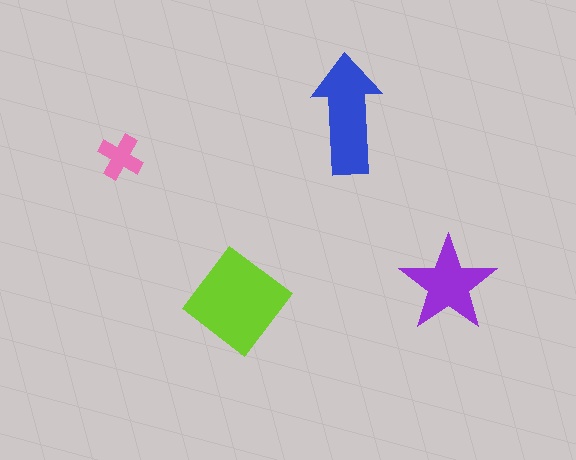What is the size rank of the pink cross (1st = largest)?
4th.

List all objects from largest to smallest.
The lime diamond, the blue arrow, the purple star, the pink cross.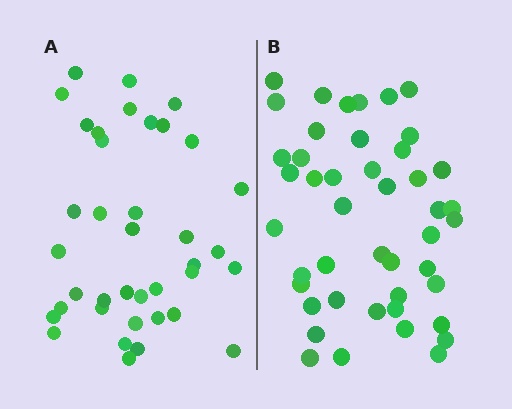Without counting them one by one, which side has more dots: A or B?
Region B (the right region) has more dots.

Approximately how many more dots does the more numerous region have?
Region B has roughly 8 or so more dots than region A.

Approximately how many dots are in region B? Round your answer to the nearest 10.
About 40 dots. (The exact count is 45, which rounds to 40.)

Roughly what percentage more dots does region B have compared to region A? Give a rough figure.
About 20% more.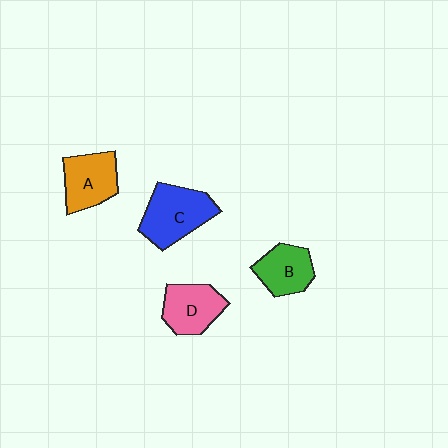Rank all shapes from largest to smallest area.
From largest to smallest: C (blue), A (orange), D (pink), B (green).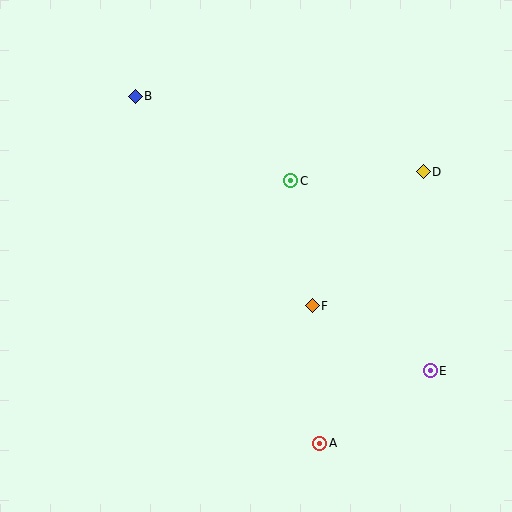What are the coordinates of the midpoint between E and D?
The midpoint between E and D is at (427, 271).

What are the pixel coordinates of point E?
Point E is at (430, 371).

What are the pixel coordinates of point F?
Point F is at (312, 306).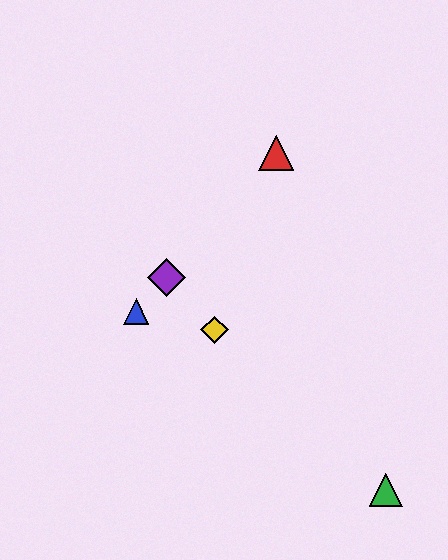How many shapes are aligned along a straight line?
3 shapes (the red triangle, the blue triangle, the purple diamond) are aligned along a straight line.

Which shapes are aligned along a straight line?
The red triangle, the blue triangle, the purple diamond are aligned along a straight line.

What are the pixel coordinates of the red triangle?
The red triangle is at (276, 153).